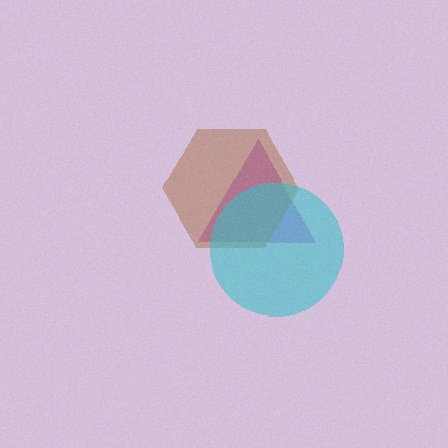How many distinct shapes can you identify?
There are 3 distinct shapes: a purple triangle, a brown hexagon, a cyan circle.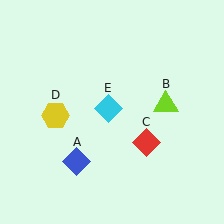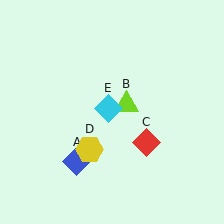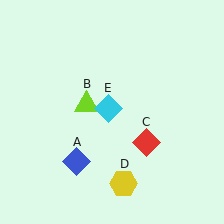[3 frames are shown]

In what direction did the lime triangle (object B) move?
The lime triangle (object B) moved left.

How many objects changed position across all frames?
2 objects changed position: lime triangle (object B), yellow hexagon (object D).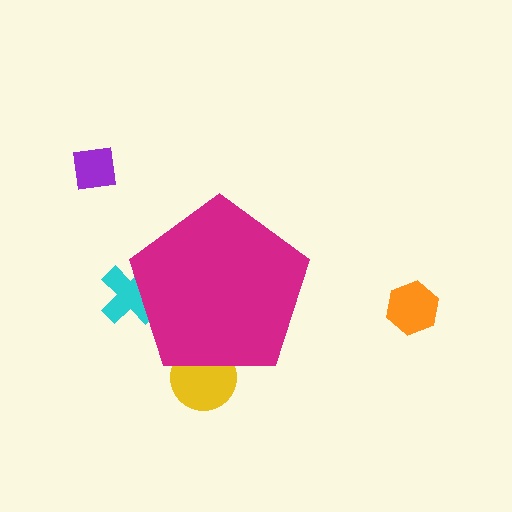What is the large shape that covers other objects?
A magenta pentagon.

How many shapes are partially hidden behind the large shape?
2 shapes are partially hidden.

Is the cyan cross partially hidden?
Yes, the cyan cross is partially hidden behind the magenta pentagon.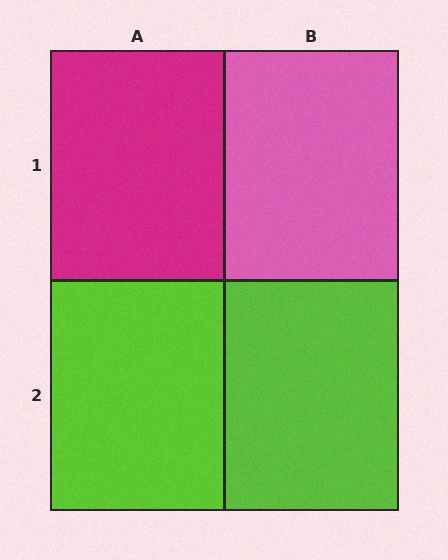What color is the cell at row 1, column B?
Pink.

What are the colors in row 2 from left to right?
Lime, lime.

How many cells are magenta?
1 cell is magenta.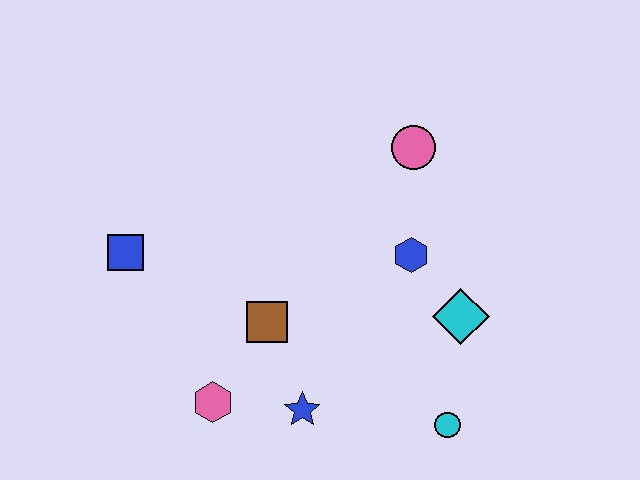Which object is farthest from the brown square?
The pink circle is farthest from the brown square.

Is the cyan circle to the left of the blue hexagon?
No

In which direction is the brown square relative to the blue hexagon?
The brown square is to the left of the blue hexagon.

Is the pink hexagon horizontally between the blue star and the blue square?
Yes